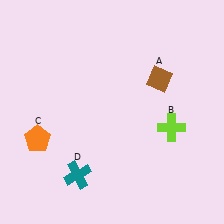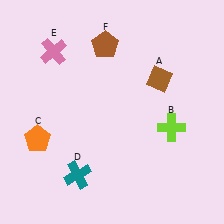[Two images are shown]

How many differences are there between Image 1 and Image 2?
There are 2 differences between the two images.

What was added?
A pink cross (E), a brown pentagon (F) were added in Image 2.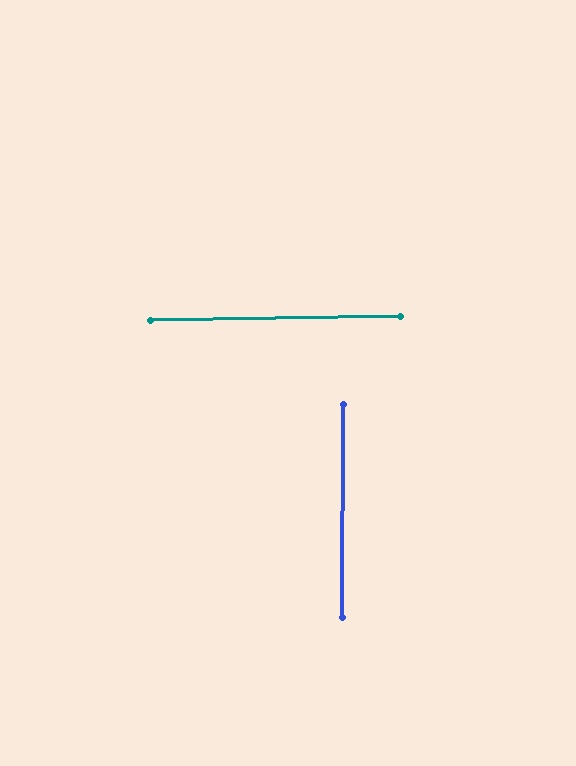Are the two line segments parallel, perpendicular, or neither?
Perpendicular — they meet at approximately 88°.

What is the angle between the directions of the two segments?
Approximately 88 degrees.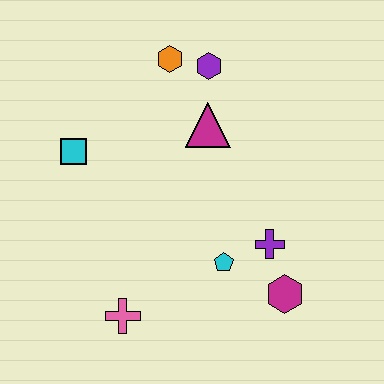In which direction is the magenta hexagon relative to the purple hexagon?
The magenta hexagon is below the purple hexagon.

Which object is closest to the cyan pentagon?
The purple cross is closest to the cyan pentagon.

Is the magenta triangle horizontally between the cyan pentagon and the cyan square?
Yes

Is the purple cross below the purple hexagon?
Yes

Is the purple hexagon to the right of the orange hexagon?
Yes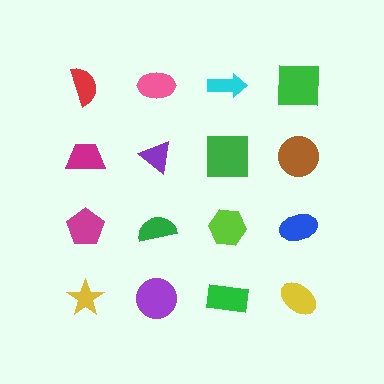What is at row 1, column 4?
A green square.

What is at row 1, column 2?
A pink ellipse.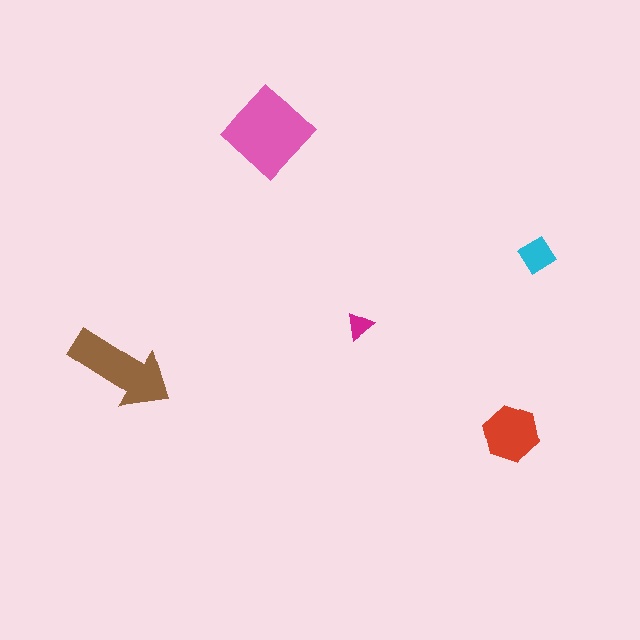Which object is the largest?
The pink diamond.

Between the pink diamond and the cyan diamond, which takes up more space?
The pink diamond.